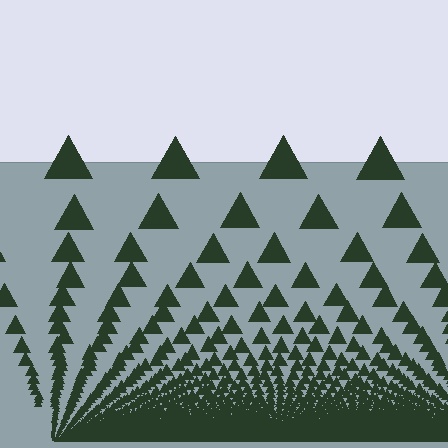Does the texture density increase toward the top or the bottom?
Density increases toward the bottom.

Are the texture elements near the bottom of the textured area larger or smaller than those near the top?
Smaller. The gradient is inverted — elements near the bottom are smaller and denser.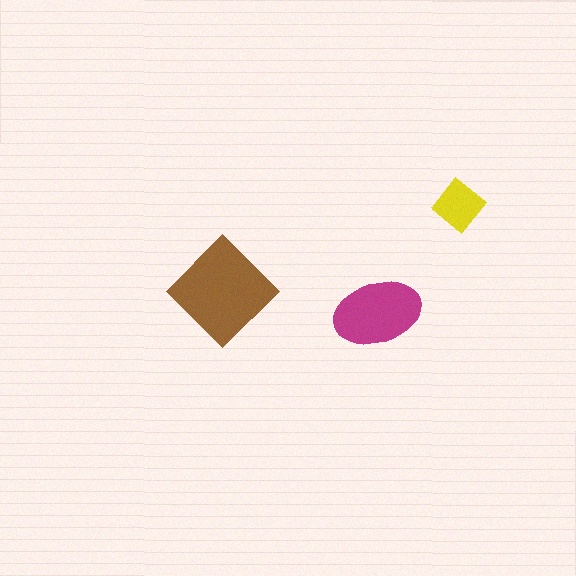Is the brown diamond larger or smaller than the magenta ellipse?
Larger.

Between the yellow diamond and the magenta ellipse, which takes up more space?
The magenta ellipse.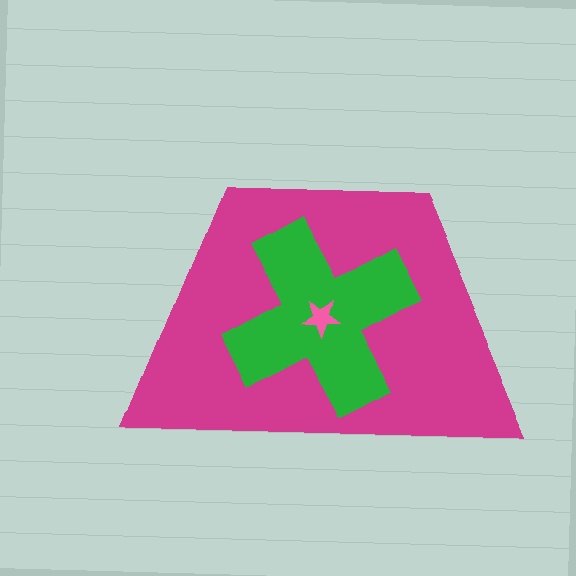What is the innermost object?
The pink star.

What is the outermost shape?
The magenta trapezoid.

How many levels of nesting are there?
3.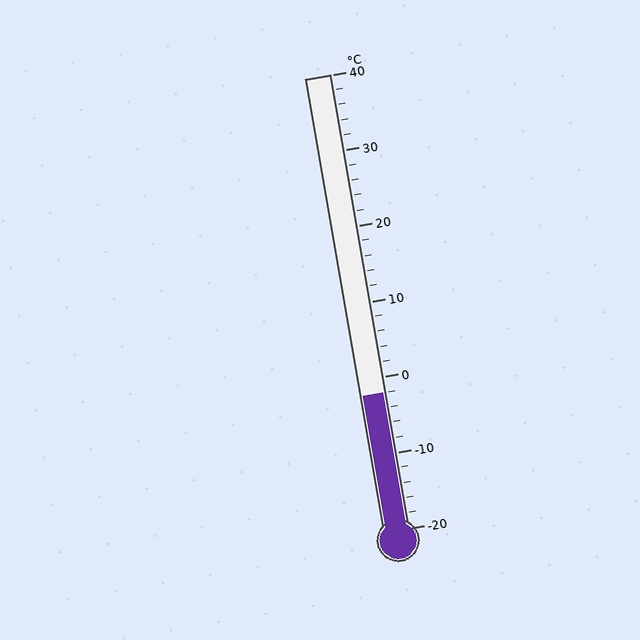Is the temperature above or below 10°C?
The temperature is below 10°C.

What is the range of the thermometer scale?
The thermometer scale ranges from -20°C to 40°C.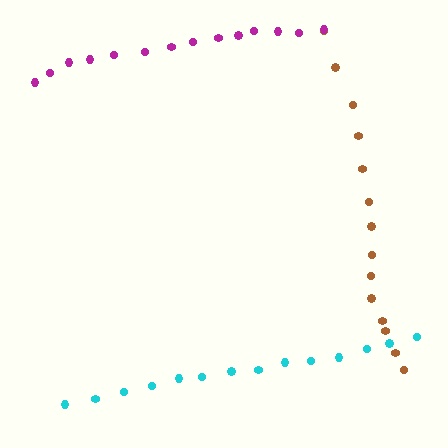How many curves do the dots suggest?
There are 3 distinct paths.